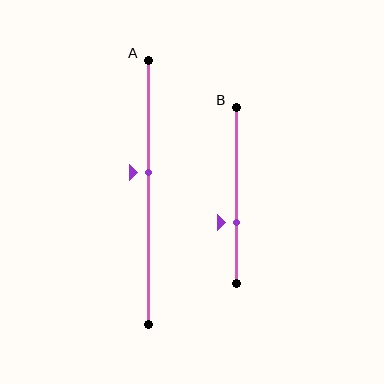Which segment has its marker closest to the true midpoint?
Segment A has its marker closest to the true midpoint.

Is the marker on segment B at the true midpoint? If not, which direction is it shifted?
No, the marker on segment B is shifted downward by about 15% of the segment length.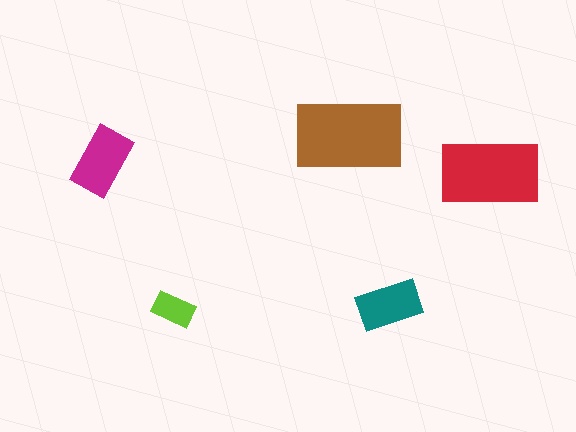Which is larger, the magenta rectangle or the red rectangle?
The red one.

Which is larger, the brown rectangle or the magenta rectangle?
The brown one.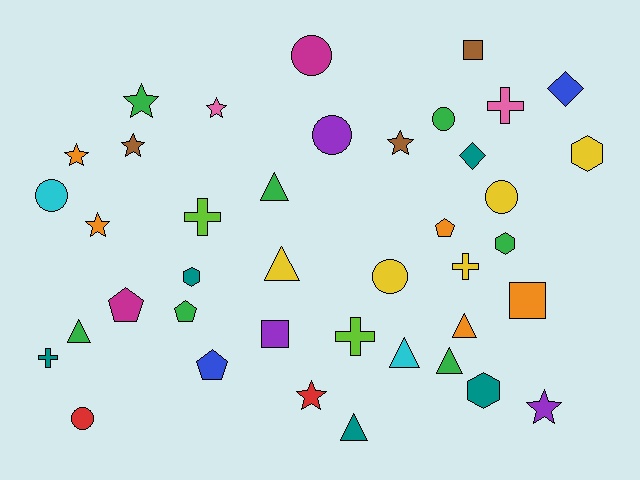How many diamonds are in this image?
There are 2 diamonds.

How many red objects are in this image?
There are 2 red objects.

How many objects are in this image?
There are 40 objects.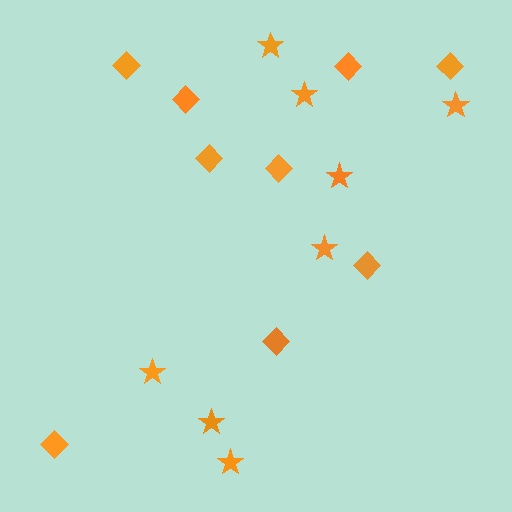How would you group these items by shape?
There are 2 groups: one group of stars (8) and one group of diamonds (9).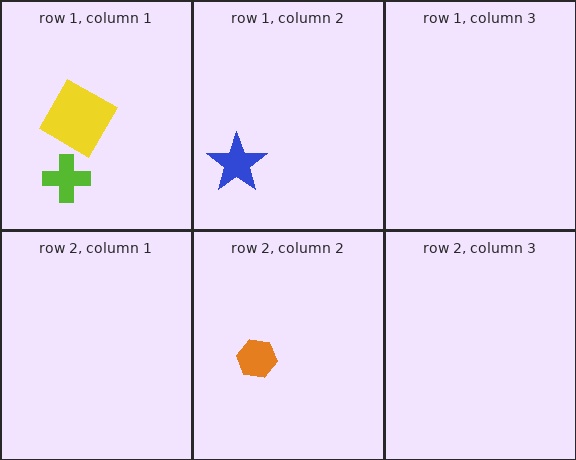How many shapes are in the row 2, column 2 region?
1.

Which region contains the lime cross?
The row 1, column 1 region.